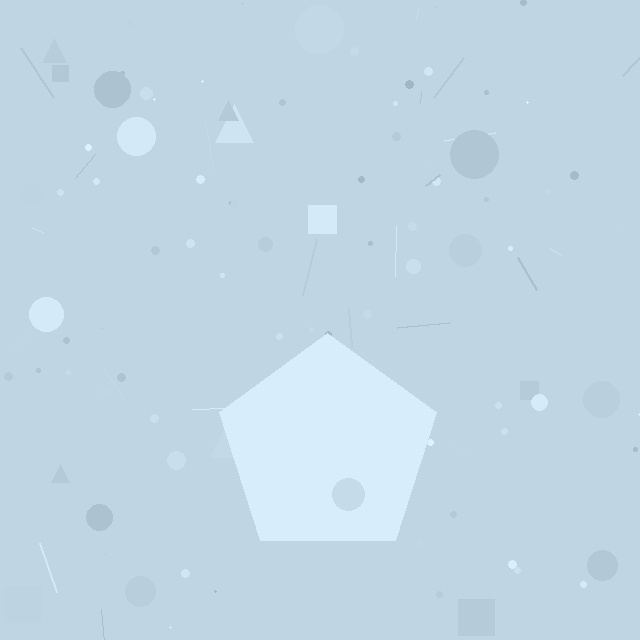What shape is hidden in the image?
A pentagon is hidden in the image.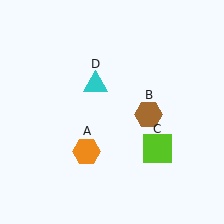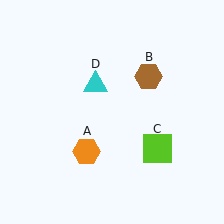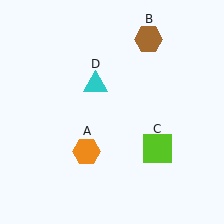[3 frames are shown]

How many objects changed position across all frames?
1 object changed position: brown hexagon (object B).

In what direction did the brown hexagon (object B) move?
The brown hexagon (object B) moved up.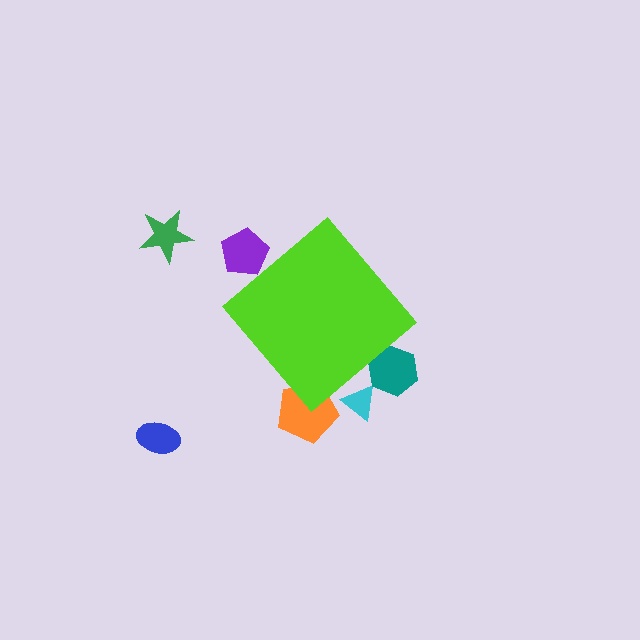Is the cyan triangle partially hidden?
Yes, the cyan triangle is partially hidden behind the lime diamond.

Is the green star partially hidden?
No, the green star is fully visible.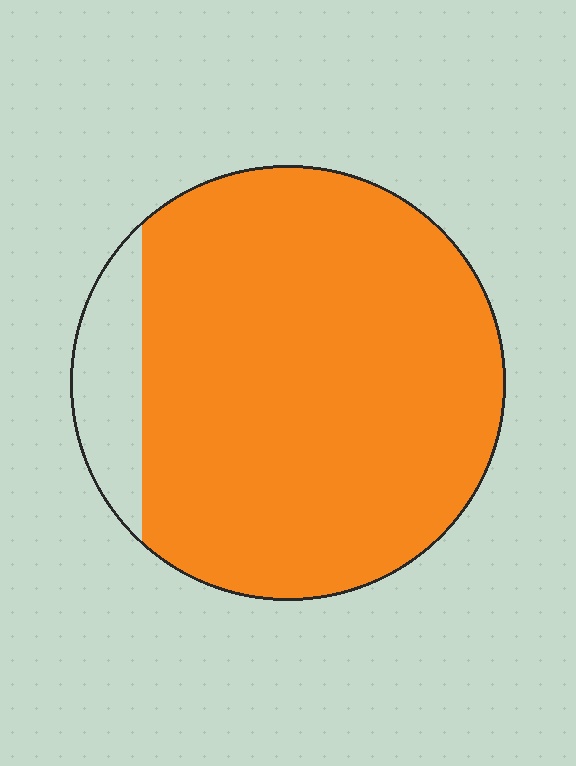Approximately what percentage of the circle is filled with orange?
Approximately 90%.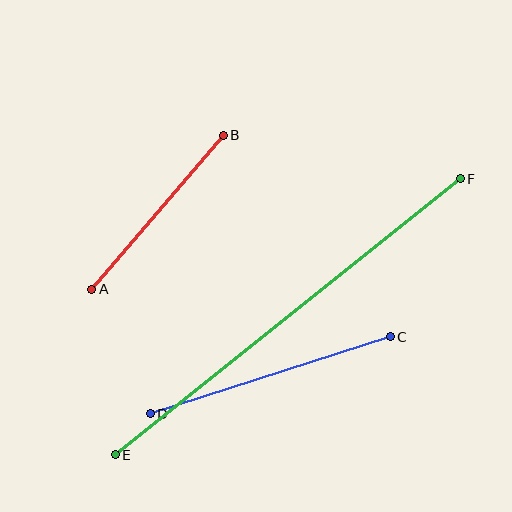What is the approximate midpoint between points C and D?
The midpoint is at approximately (270, 375) pixels.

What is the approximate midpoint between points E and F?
The midpoint is at approximately (288, 317) pixels.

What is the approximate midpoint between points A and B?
The midpoint is at approximately (157, 212) pixels.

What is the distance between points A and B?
The distance is approximately 203 pixels.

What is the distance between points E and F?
The distance is approximately 442 pixels.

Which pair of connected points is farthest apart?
Points E and F are farthest apart.